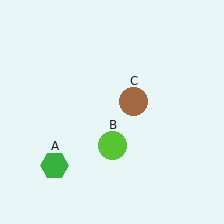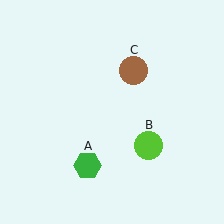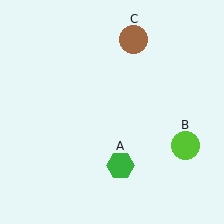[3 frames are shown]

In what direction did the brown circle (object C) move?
The brown circle (object C) moved up.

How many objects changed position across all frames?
3 objects changed position: green hexagon (object A), lime circle (object B), brown circle (object C).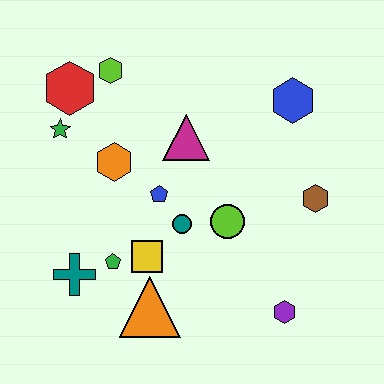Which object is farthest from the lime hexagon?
The purple hexagon is farthest from the lime hexagon.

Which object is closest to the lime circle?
The teal circle is closest to the lime circle.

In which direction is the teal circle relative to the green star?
The teal circle is to the right of the green star.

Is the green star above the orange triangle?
Yes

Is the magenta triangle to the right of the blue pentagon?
Yes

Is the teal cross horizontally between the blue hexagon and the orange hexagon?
No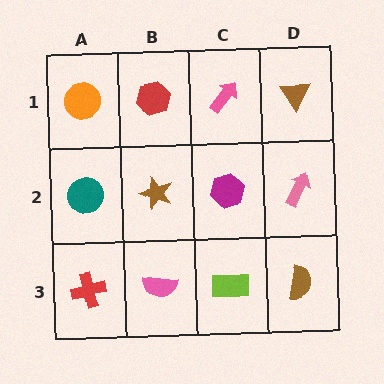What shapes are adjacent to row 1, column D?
A pink arrow (row 2, column D), a pink arrow (row 1, column C).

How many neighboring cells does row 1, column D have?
2.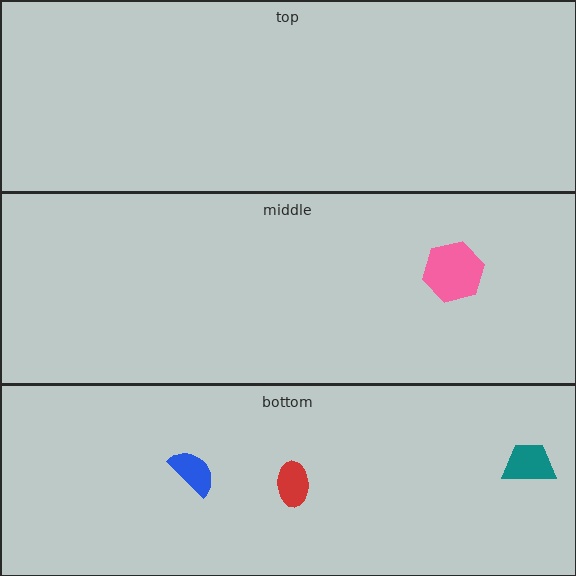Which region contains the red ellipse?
The bottom region.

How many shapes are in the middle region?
1.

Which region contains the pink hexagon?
The middle region.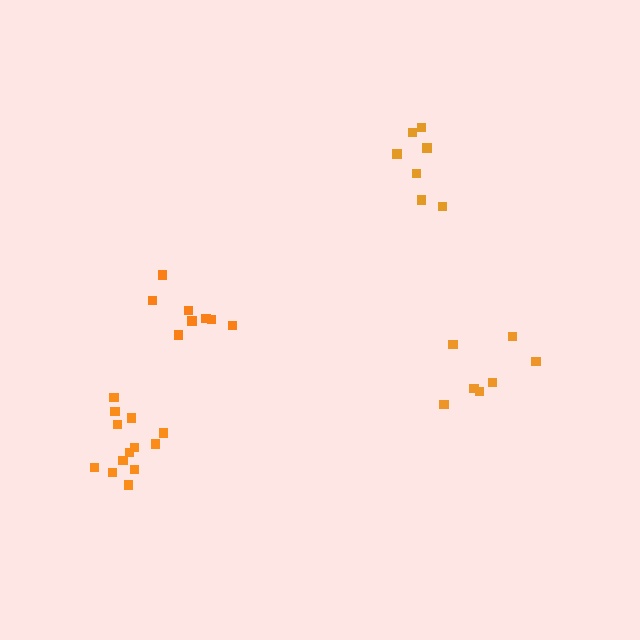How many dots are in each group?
Group 1: 8 dots, Group 2: 7 dots, Group 3: 7 dots, Group 4: 13 dots (35 total).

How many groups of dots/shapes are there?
There are 4 groups.